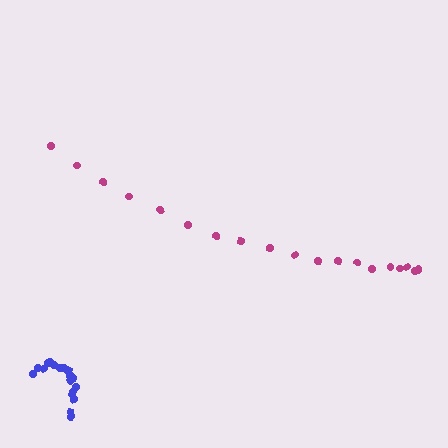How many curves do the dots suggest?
There are 2 distinct paths.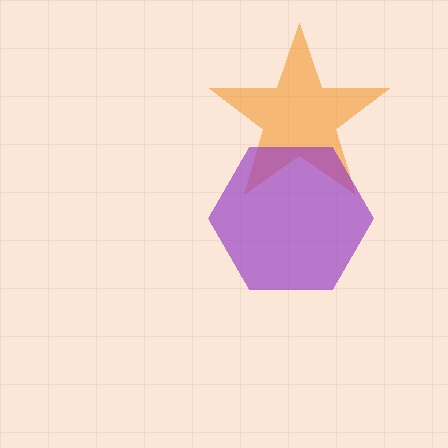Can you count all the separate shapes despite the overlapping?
Yes, there are 2 separate shapes.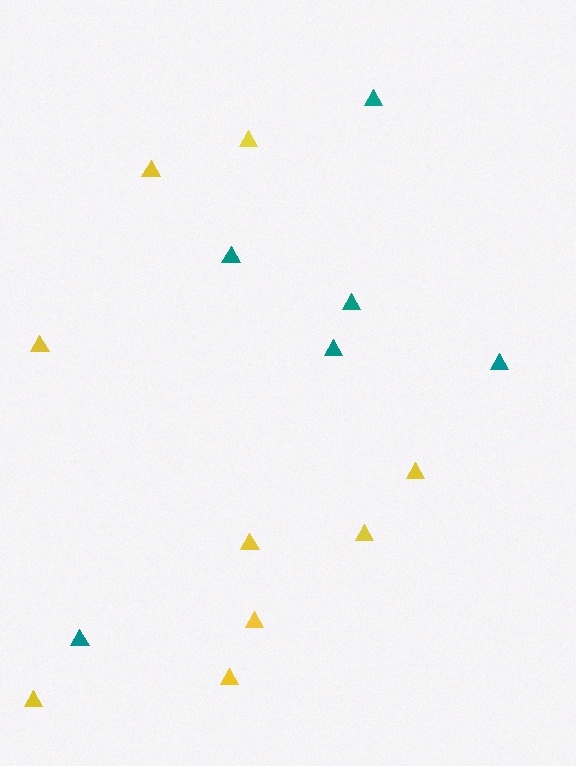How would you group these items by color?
There are 2 groups: one group of teal triangles (6) and one group of yellow triangles (9).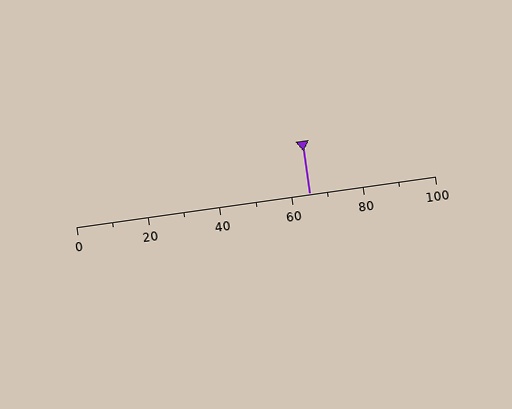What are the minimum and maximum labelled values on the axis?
The axis runs from 0 to 100.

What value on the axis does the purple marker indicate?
The marker indicates approximately 65.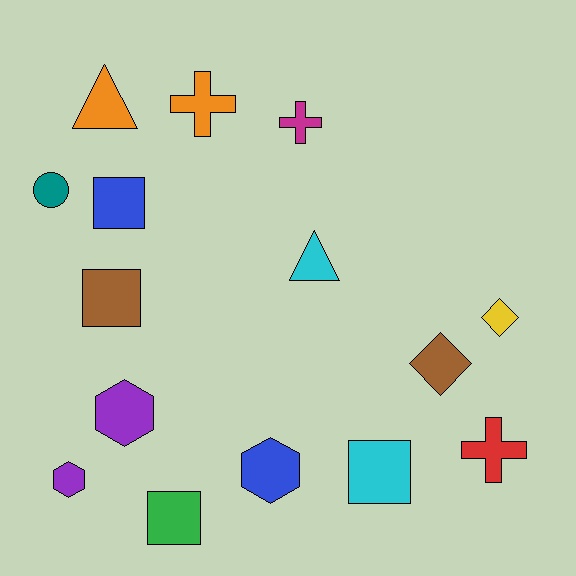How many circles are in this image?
There is 1 circle.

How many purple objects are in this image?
There are 2 purple objects.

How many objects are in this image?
There are 15 objects.